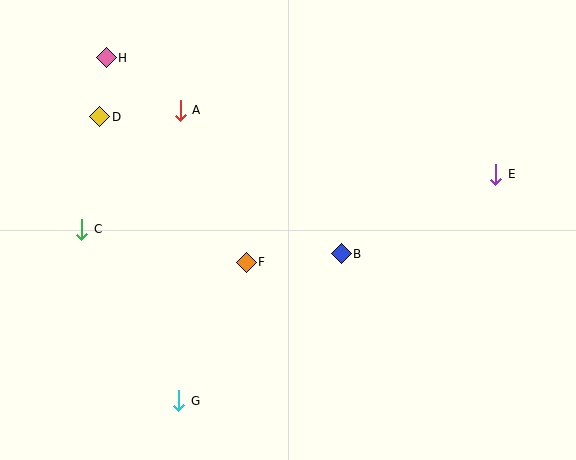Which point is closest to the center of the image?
Point F at (246, 262) is closest to the center.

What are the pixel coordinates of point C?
Point C is at (82, 229).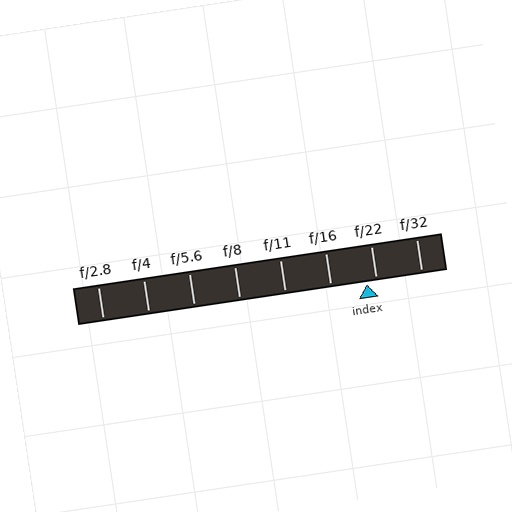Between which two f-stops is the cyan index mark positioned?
The index mark is between f/16 and f/22.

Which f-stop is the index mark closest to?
The index mark is closest to f/22.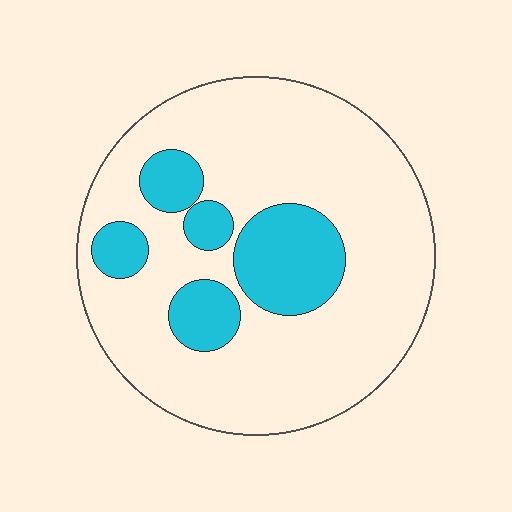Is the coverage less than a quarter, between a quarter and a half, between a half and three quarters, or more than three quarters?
Less than a quarter.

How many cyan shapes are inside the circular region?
5.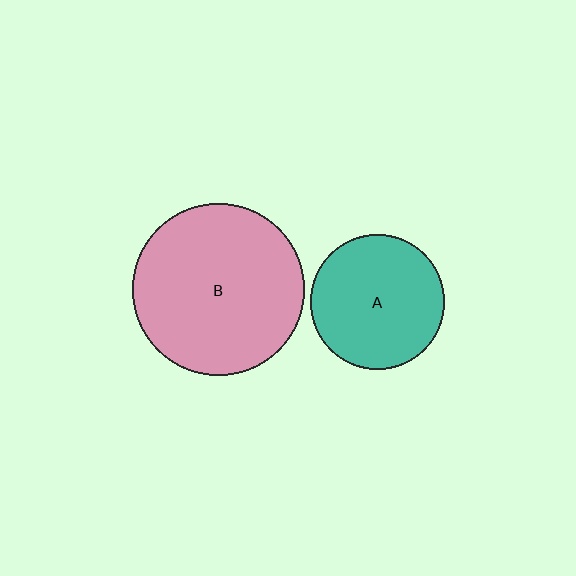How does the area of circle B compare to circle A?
Approximately 1.6 times.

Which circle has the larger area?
Circle B (pink).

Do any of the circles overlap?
No, none of the circles overlap.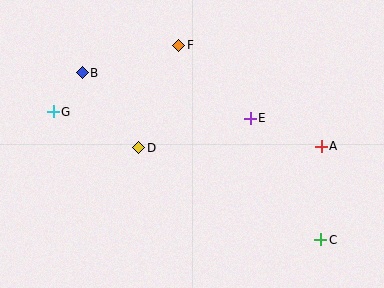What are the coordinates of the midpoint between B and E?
The midpoint between B and E is at (166, 96).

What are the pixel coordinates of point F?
Point F is at (179, 45).